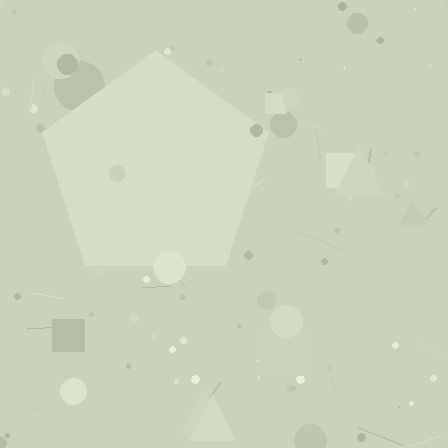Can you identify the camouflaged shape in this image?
The camouflaged shape is a pentagon.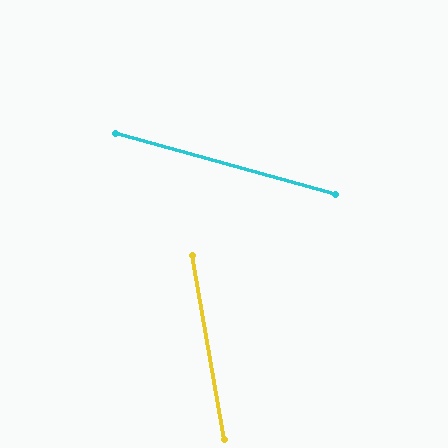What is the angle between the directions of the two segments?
Approximately 65 degrees.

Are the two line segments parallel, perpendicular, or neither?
Neither parallel nor perpendicular — they differ by about 65°.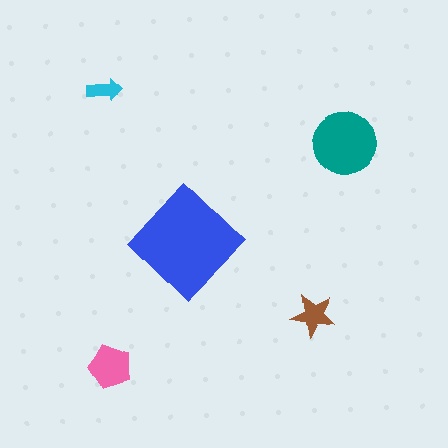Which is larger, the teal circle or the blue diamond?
The blue diamond.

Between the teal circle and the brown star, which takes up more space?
The teal circle.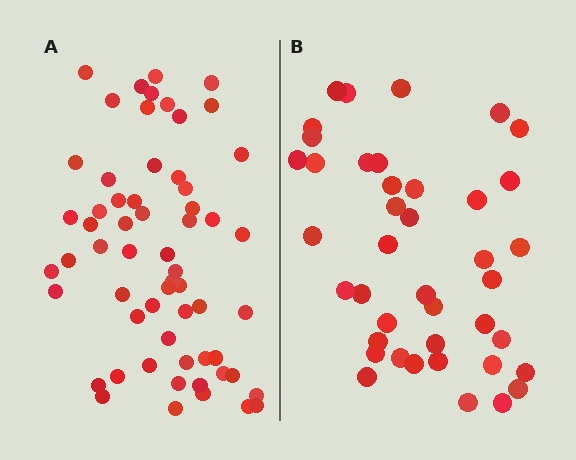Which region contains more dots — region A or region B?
Region A (the left region) has more dots.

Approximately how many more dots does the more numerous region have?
Region A has approximately 20 more dots than region B.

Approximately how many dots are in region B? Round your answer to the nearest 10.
About 40 dots. (The exact count is 41, which rounds to 40.)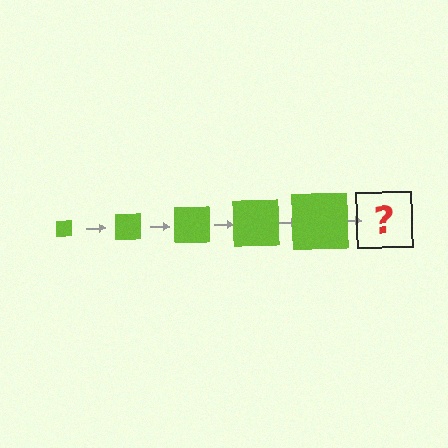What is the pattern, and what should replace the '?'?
The pattern is that the square gets progressively larger each step. The '?' should be a lime square, larger than the previous one.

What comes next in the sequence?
The next element should be a lime square, larger than the previous one.